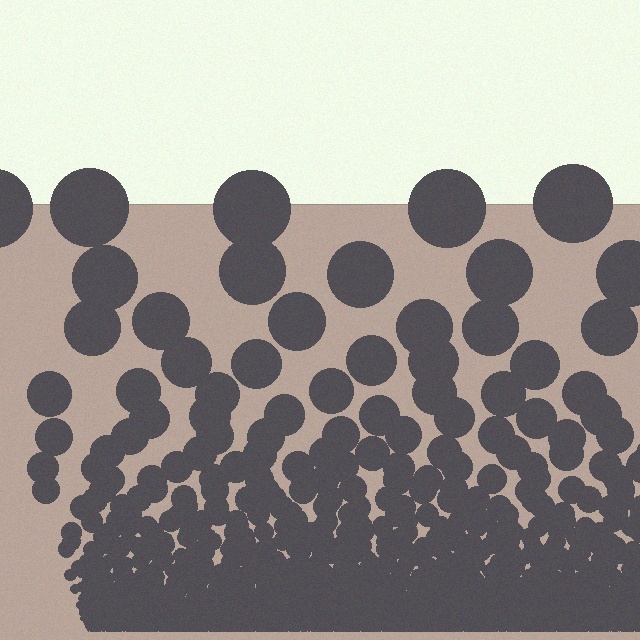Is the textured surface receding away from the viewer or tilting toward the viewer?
The surface appears to tilt toward the viewer. Texture elements get larger and sparser toward the top.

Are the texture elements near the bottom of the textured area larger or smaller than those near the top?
Smaller. The gradient is inverted — elements near the bottom are smaller and denser.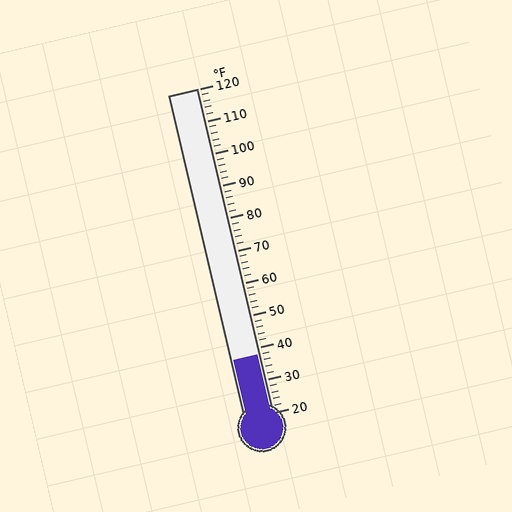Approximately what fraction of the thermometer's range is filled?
The thermometer is filled to approximately 20% of its range.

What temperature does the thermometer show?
The thermometer shows approximately 38°F.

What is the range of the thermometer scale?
The thermometer scale ranges from 20°F to 120°F.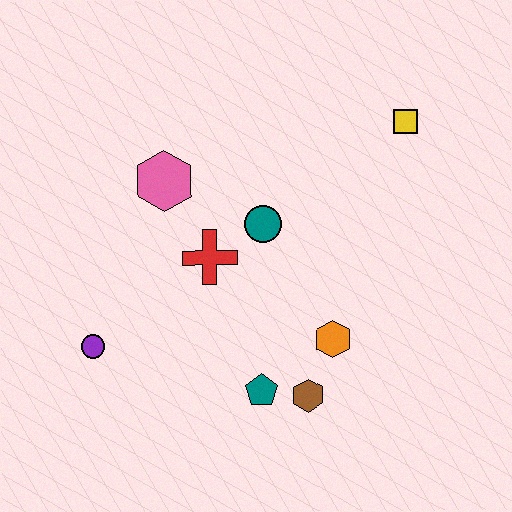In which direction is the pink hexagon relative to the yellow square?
The pink hexagon is to the left of the yellow square.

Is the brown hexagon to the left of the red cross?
No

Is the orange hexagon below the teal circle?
Yes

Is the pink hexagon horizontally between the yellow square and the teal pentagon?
No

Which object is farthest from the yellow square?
The purple circle is farthest from the yellow square.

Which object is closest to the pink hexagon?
The red cross is closest to the pink hexagon.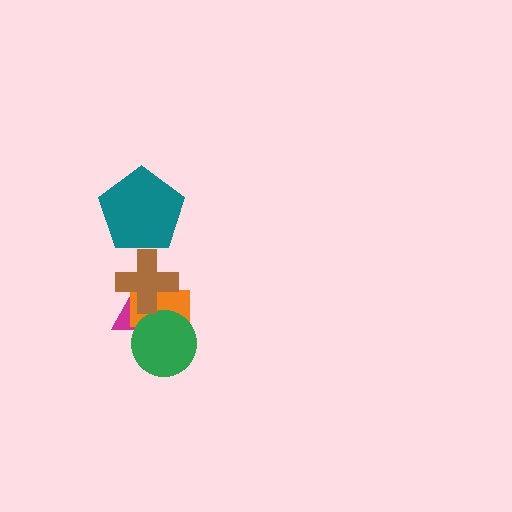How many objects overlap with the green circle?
2 objects overlap with the green circle.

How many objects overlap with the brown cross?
2 objects overlap with the brown cross.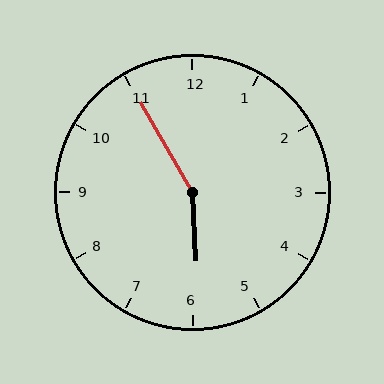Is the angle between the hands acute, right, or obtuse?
It is obtuse.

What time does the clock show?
5:55.